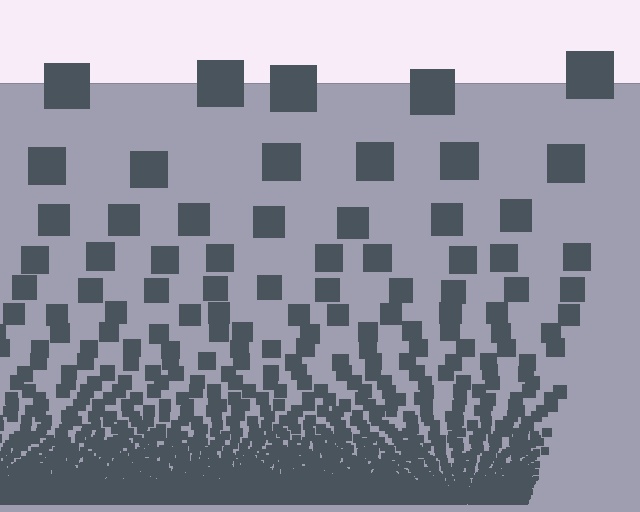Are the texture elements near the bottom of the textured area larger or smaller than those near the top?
Smaller. The gradient is inverted — elements near the bottom are smaller and denser.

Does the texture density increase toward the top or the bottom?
Density increases toward the bottom.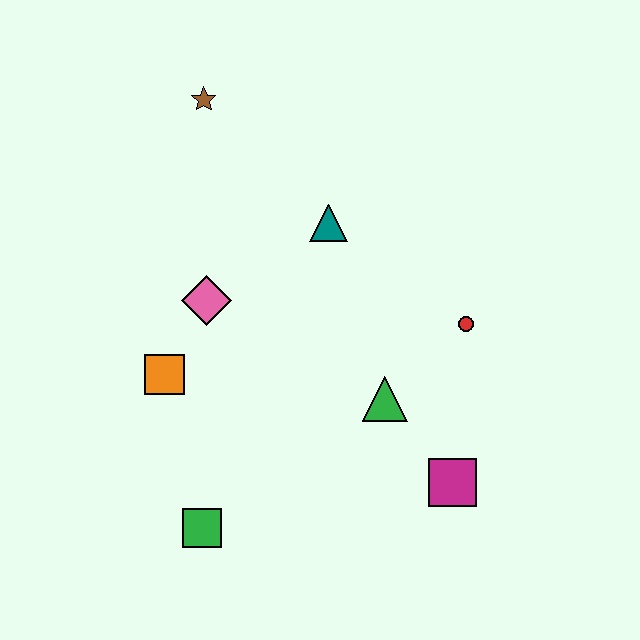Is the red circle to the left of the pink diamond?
No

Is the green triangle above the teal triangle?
No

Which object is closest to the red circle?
The green triangle is closest to the red circle.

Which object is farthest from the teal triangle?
The green square is farthest from the teal triangle.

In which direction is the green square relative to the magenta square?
The green square is to the left of the magenta square.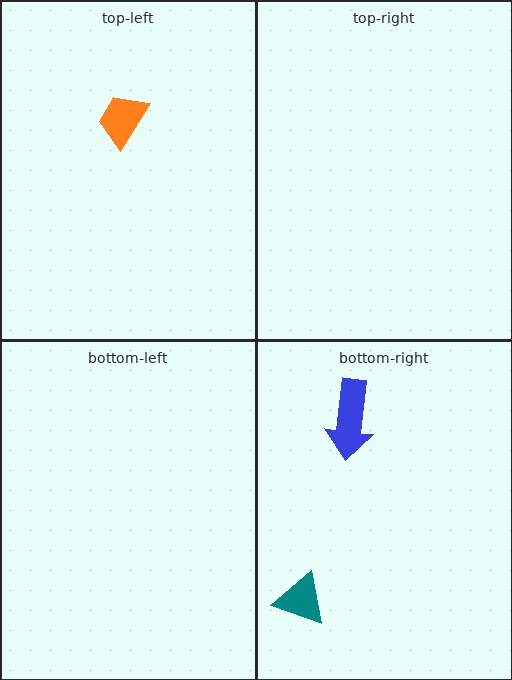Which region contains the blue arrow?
The bottom-right region.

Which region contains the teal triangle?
The bottom-right region.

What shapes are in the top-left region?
The orange trapezoid.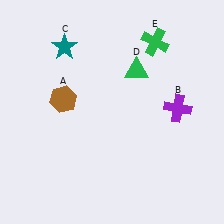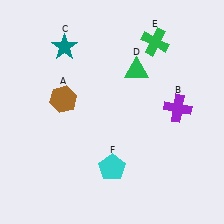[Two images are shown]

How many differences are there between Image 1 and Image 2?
There is 1 difference between the two images.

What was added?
A cyan pentagon (F) was added in Image 2.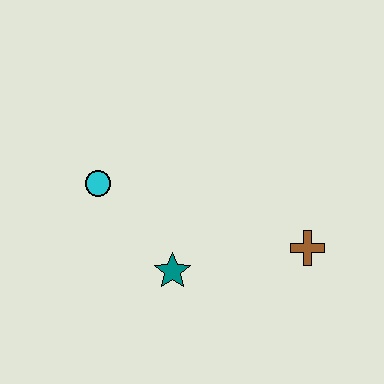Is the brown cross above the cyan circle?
No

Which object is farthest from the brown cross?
The cyan circle is farthest from the brown cross.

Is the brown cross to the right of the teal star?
Yes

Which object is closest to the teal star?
The cyan circle is closest to the teal star.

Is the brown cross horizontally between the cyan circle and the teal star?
No